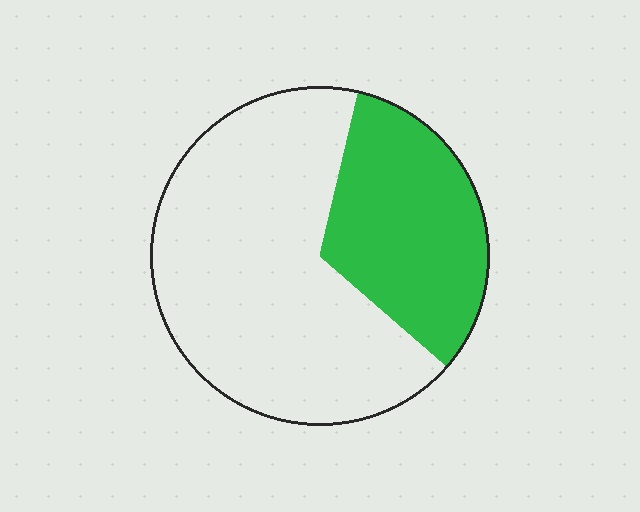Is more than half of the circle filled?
No.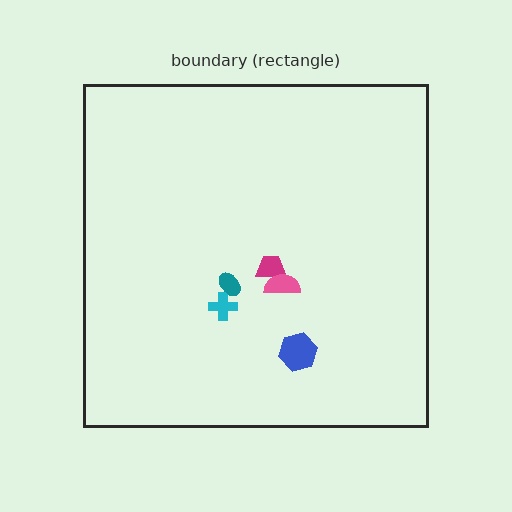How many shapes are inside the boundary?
5 inside, 0 outside.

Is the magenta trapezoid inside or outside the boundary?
Inside.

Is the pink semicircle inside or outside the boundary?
Inside.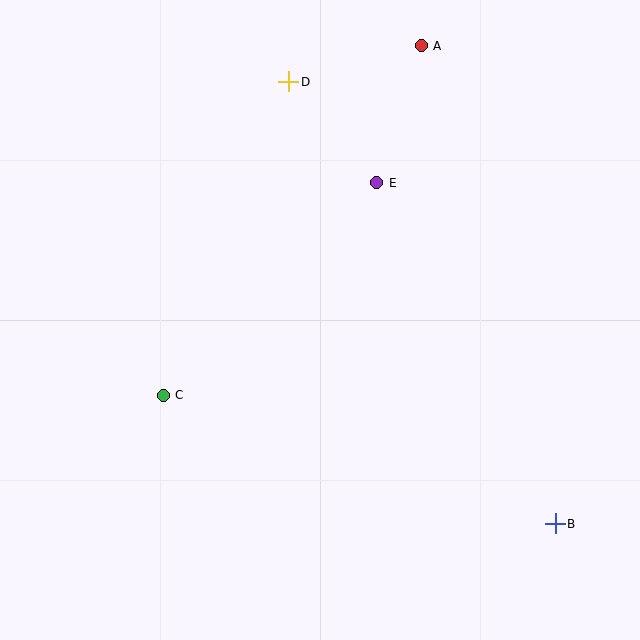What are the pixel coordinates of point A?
Point A is at (421, 46).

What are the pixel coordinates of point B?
Point B is at (555, 524).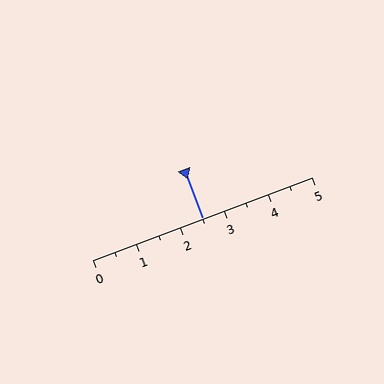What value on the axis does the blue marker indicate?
The marker indicates approximately 2.5.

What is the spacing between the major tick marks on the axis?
The major ticks are spaced 1 apart.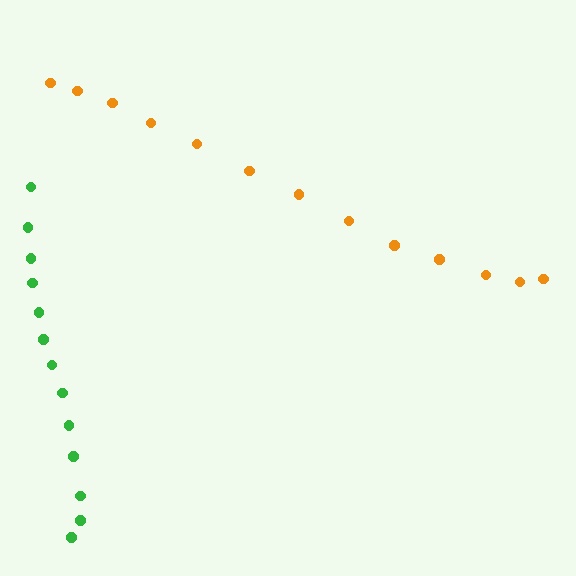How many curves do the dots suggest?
There are 2 distinct paths.